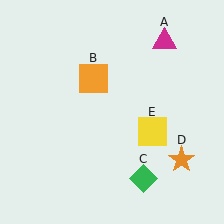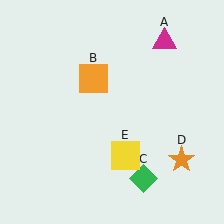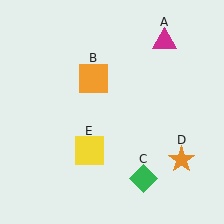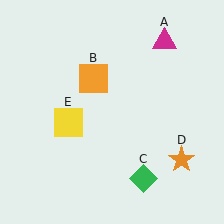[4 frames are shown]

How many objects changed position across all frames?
1 object changed position: yellow square (object E).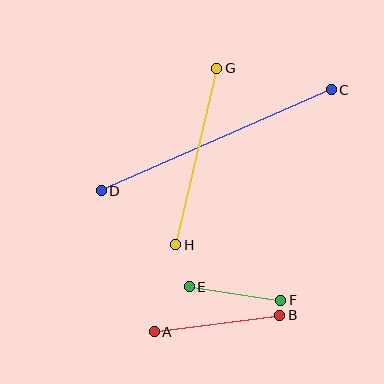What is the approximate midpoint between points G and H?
The midpoint is at approximately (196, 156) pixels.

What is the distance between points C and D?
The distance is approximately 252 pixels.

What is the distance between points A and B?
The distance is approximately 126 pixels.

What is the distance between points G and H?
The distance is approximately 181 pixels.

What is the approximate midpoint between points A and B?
The midpoint is at approximately (217, 324) pixels.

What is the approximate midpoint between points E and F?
The midpoint is at approximately (235, 293) pixels.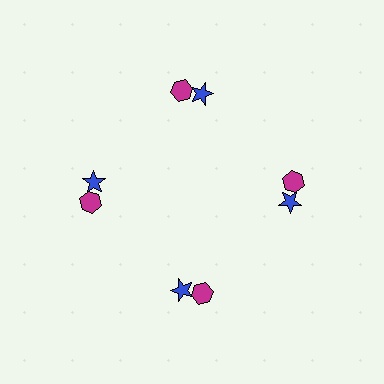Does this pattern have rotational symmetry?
Yes, this pattern has 4-fold rotational symmetry. It looks the same after rotating 90 degrees around the center.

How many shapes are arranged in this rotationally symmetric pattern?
There are 8 shapes, arranged in 4 groups of 2.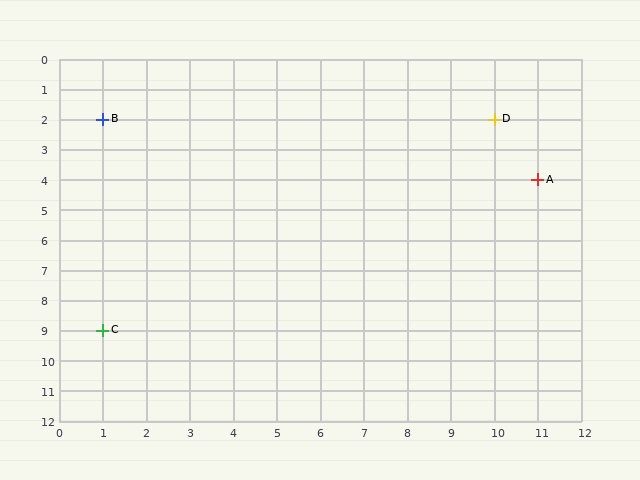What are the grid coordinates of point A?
Point A is at grid coordinates (11, 4).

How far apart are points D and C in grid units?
Points D and C are 9 columns and 7 rows apart (about 11.4 grid units diagonally).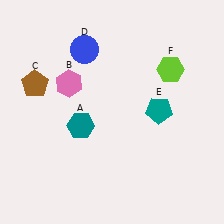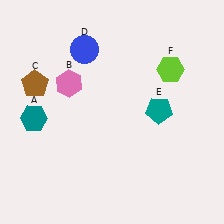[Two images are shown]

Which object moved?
The teal hexagon (A) moved left.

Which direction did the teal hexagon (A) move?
The teal hexagon (A) moved left.